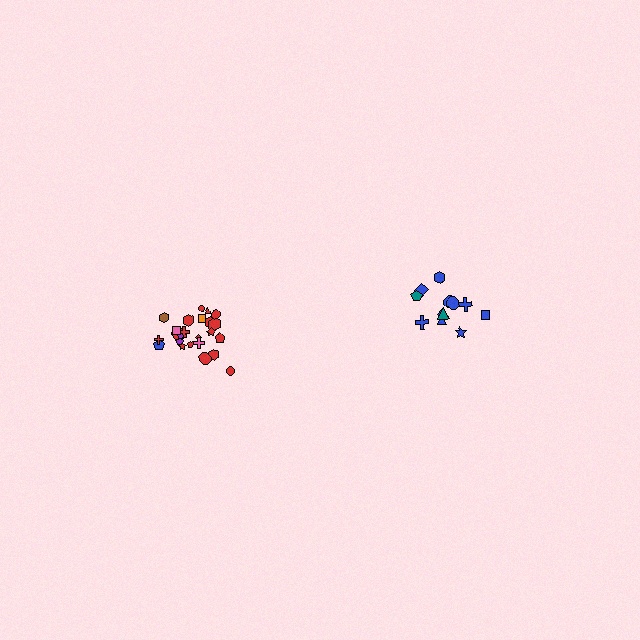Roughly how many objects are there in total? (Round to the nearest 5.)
Roughly 35 objects in total.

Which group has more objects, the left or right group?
The left group.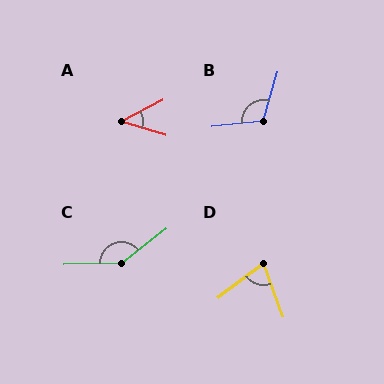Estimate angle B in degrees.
Approximately 113 degrees.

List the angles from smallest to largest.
A (45°), D (73°), B (113°), C (144°).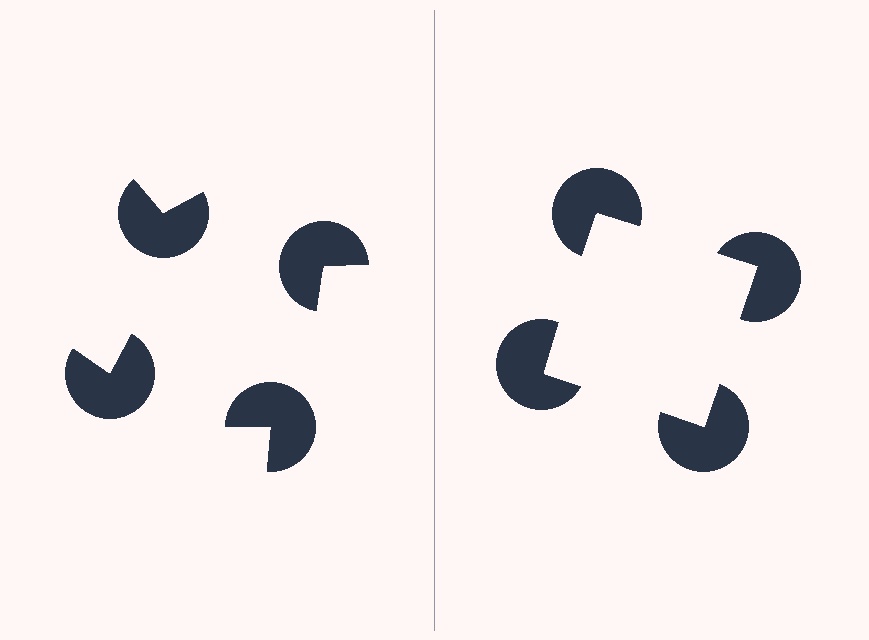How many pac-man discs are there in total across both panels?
8 — 4 on each side.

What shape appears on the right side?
An illusory square.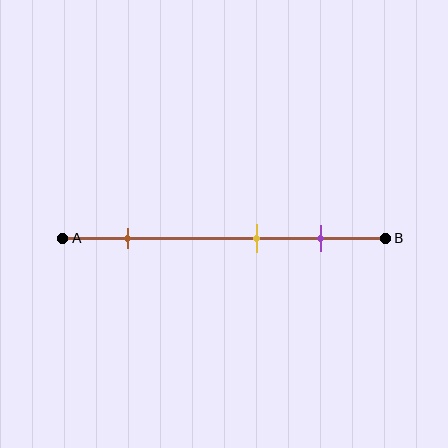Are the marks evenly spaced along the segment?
No, the marks are not evenly spaced.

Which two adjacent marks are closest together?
The yellow and purple marks are the closest adjacent pair.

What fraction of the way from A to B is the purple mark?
The purple mark is approximately 80% (0.8) of the way from A to B.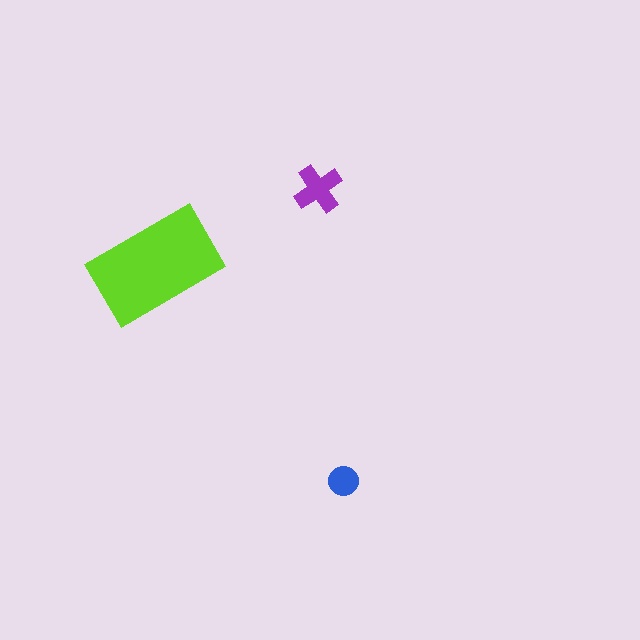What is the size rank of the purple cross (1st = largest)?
2nd.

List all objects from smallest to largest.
The blue circle, the purple cross, the lime rectangle.